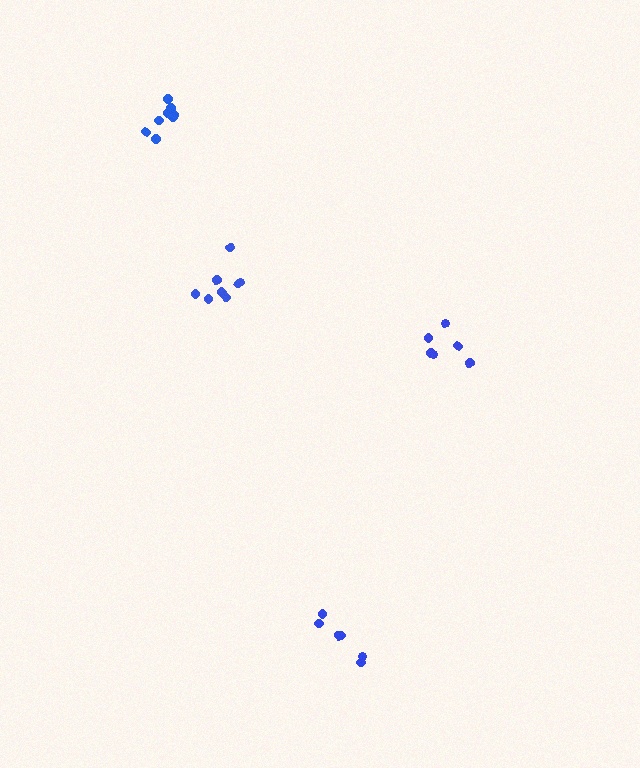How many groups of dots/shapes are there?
There are 4 groups.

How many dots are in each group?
Group 1: 6 dots, Group 2: 8 dots, Group 3: 6 dots, Group 4: 8 dots (28 total).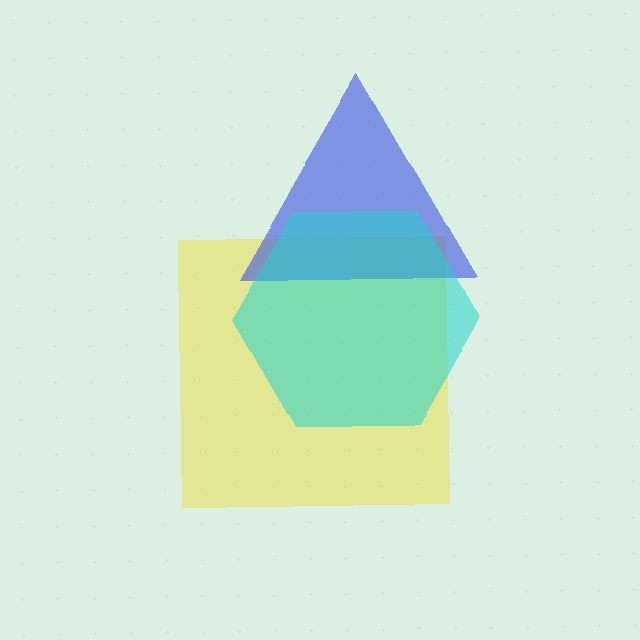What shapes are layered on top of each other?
The layered shapes are: a yellow square, a blue triangle, a cyan hexagon.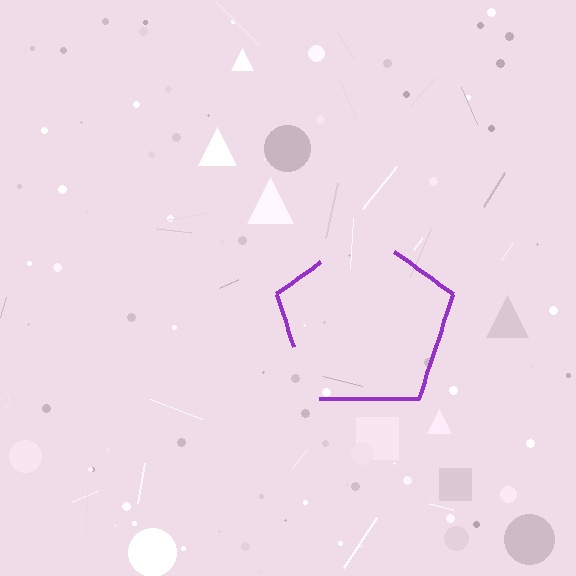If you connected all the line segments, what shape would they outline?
They would outline a pentagon.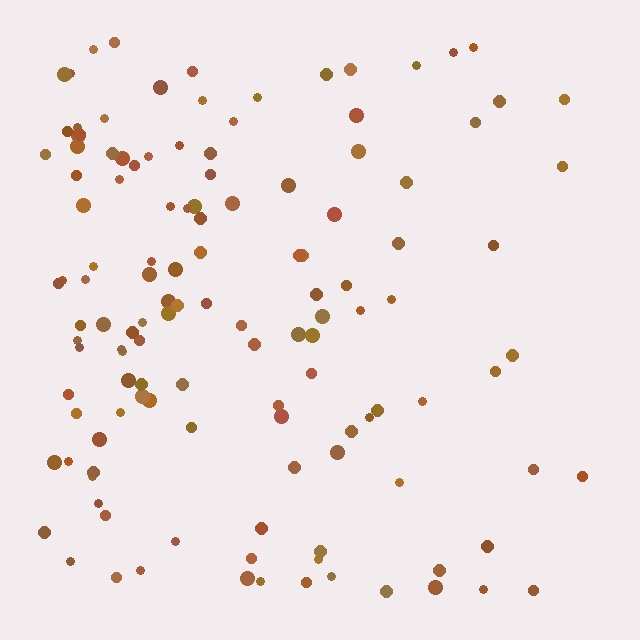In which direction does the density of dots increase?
From right to left, with the left side densest.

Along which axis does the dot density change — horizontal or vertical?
Horizontal.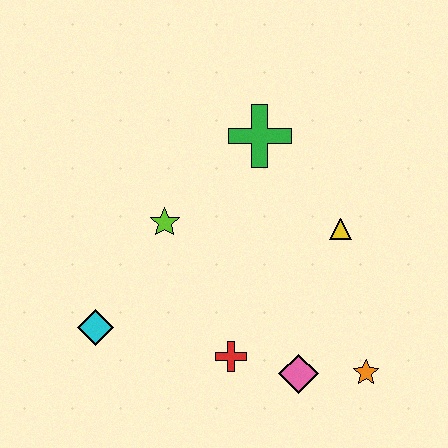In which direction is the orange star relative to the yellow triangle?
The orange star is below the yellow triangle.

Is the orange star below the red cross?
Yes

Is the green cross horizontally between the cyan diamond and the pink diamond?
Yes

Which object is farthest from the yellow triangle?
The cyan diamond is farthest from the yellow triangle.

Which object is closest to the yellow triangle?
The green cross is closest to the yellow triangle.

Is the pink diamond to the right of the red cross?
Yes